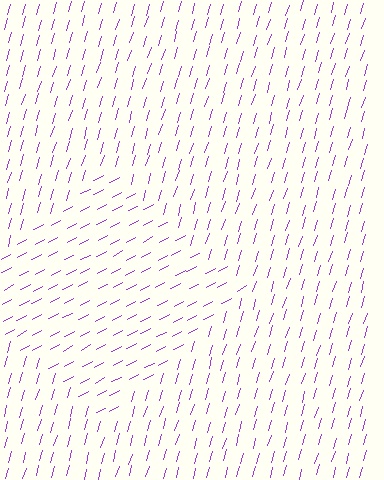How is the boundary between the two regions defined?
The boundary is defined purely by a change in line orientation (approximately 45 degrees difference). All lines are the same color and thickness.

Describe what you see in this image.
The image is filled with small purple line segments. A diamond region in the image has lines oriented differently from the surrounding lines, creating a visible texture boundary.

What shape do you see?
I see a diamond.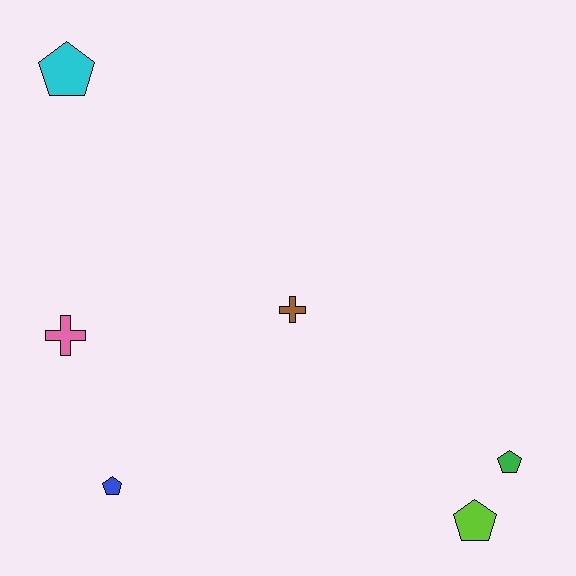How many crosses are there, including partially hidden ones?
There are 2 crosses.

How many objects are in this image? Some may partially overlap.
There are 6 objects.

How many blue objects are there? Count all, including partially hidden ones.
There is 1 blue object.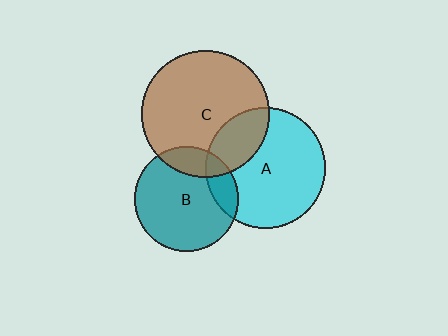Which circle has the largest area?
Circle C (brown).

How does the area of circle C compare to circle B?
Approximately 1.5 times.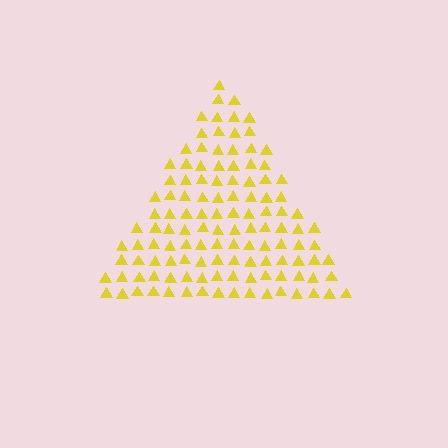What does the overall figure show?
The overall figure shows a triangle.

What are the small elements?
The small elements are triangles.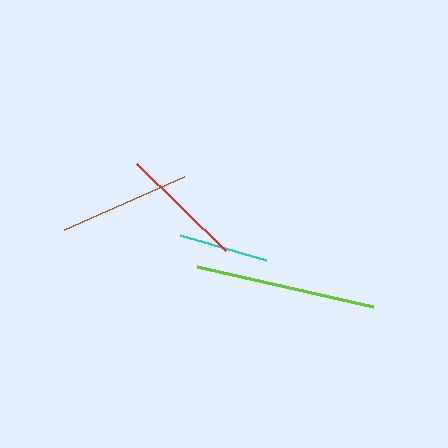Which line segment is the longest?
The lime line is the longest at approximately 181 pixels.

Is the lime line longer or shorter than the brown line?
The lime line is longer than the brown line.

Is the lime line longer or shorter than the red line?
The lime line is longer than the red line.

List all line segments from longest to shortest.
From longest to shortest: lime, brown, red, cyan.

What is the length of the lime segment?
The lime segment is approximately 181 pixels long.